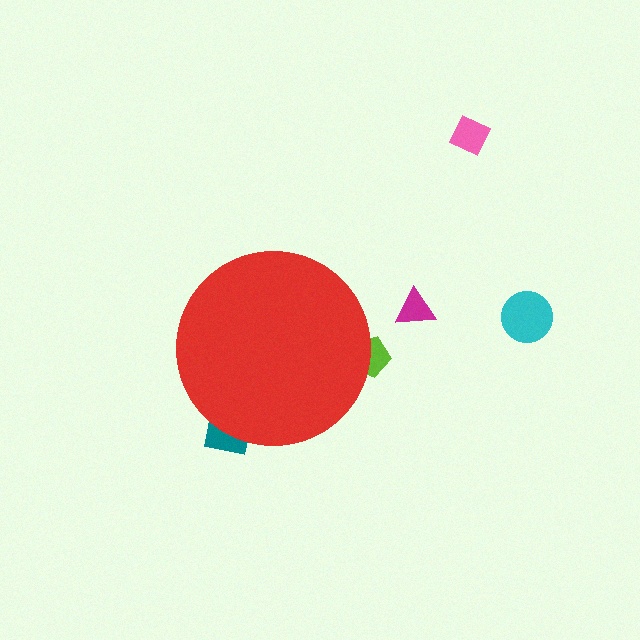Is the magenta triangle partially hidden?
No, the magenta triangle is fully visible.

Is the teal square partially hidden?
Yes, the teal square is partially hidden behind the red circle.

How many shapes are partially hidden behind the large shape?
2 shapes are partially hidden.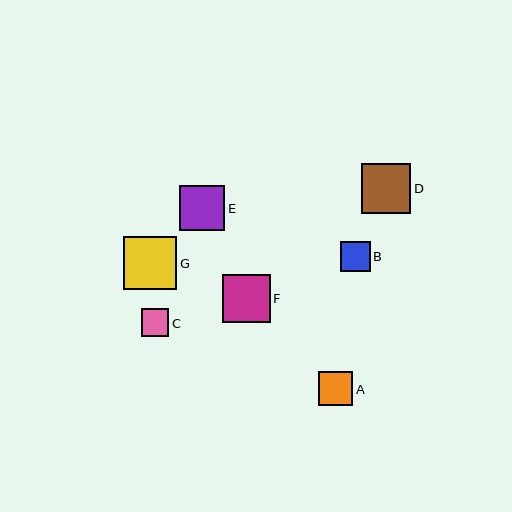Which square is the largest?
Square G is the largest with a size of approximately 53 pixels.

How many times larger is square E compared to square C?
Square E is approximately 1.7 times the size of square C.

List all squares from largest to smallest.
From largest to smallest: G, D, F, E, A, B, C.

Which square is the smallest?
Square C is the smallest with a size of approximately 27 pixels.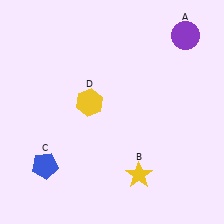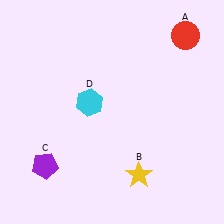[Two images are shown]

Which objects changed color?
A changed from purple to red. C changed from blue to purple. D changed from yellow to cyan.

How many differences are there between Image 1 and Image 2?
There are 3 differences between the two images.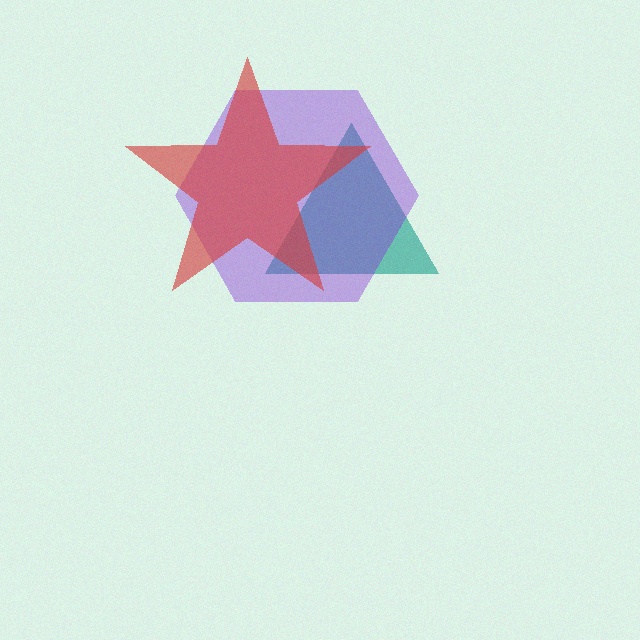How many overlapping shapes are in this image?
There are 3 overlapping shapes in the image.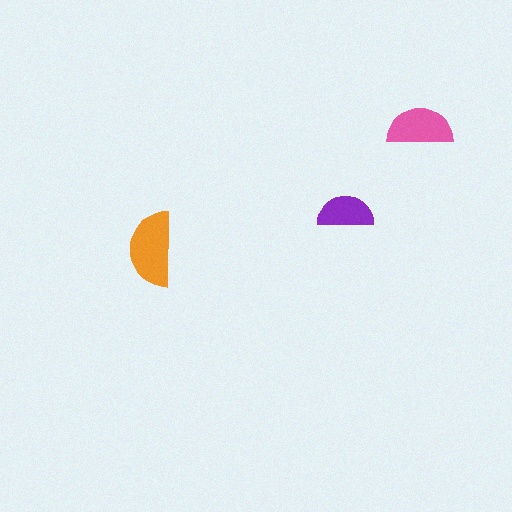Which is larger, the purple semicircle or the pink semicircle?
The pink one.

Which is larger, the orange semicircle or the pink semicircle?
The orange one.